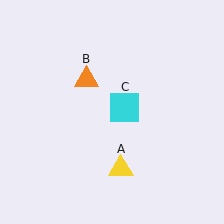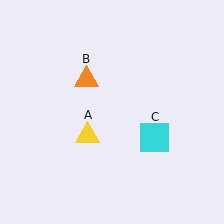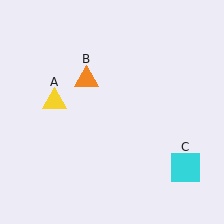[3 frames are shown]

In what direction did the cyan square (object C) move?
The cyan square (object C) moved down and to the right.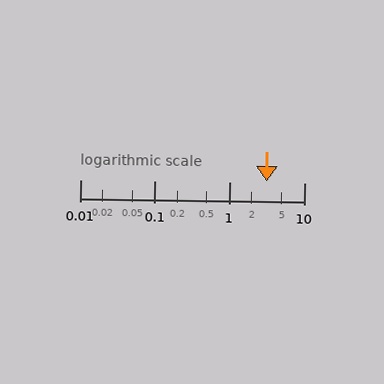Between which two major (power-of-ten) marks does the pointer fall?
The pointer is between 1 and 10.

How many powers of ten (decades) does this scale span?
The scale spans 3 decades, from 0.01 to 10.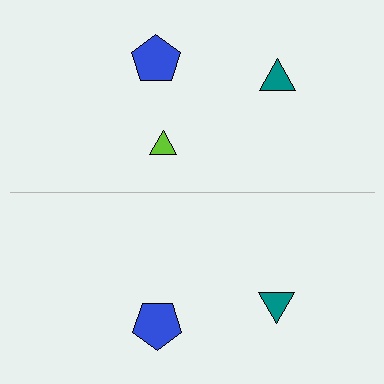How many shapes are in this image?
There are 5 shapes in this image.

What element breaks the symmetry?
A lime triangle is missing from the bottom side.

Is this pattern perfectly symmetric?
No, the pattern is not perfectly symmetric. A lime triangle is missing from the bottom side.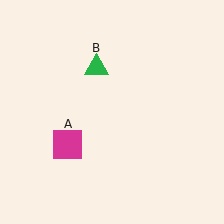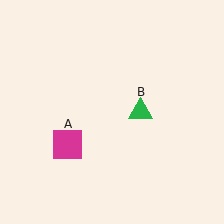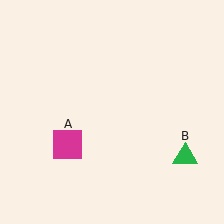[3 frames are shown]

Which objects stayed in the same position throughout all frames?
Magenta square (object A) remained stationary.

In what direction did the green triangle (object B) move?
The green triangle (object B) moved down and to the right.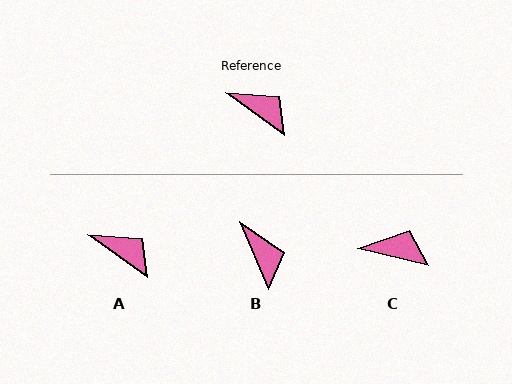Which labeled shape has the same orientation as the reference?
A.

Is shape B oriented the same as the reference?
No, it is off by about 31 degrees.